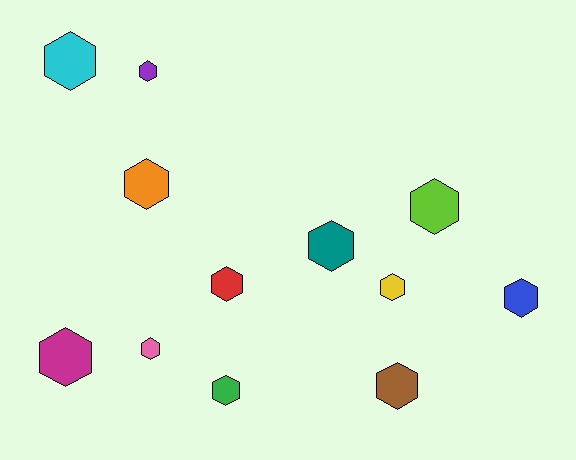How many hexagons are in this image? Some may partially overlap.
There are 12 hexagons.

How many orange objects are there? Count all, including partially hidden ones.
There is 1 orange object.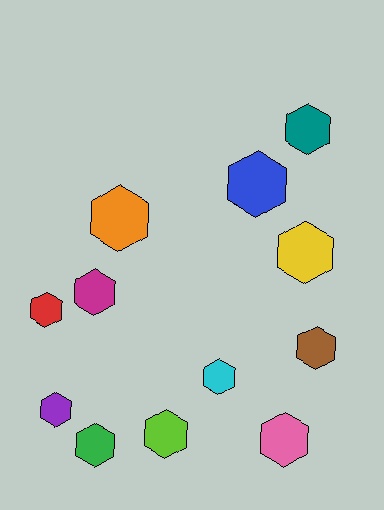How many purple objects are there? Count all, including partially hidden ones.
There is 1 purple object.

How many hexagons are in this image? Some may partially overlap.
There are 12 hexagons.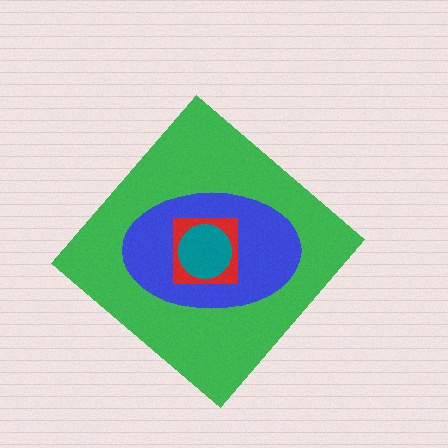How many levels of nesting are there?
4.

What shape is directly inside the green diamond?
The blue ellipse.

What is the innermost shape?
The teal circle.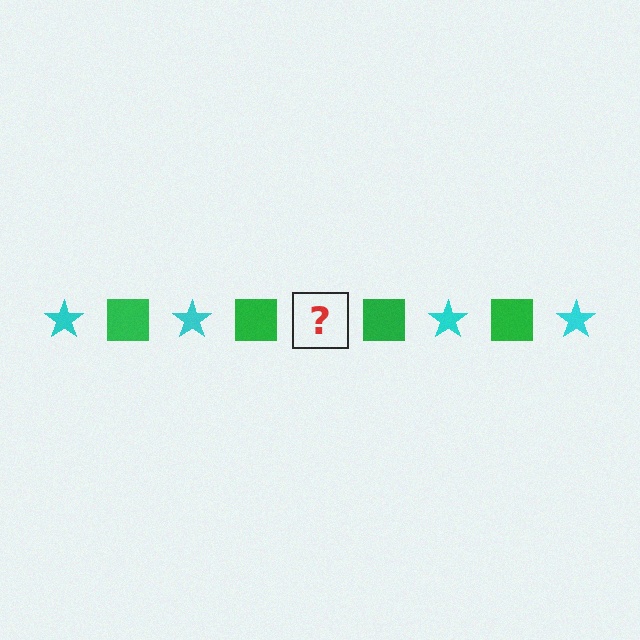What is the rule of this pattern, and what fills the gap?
The rule is that the pattern alternates between cyan star and green square. The gap should be filled with a cyan star.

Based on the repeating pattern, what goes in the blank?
The blank should be a cyan star.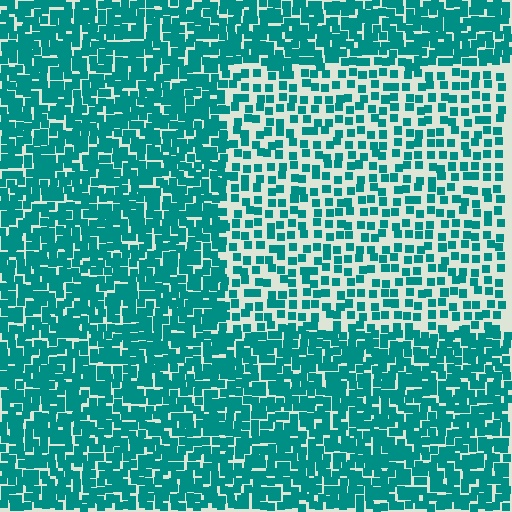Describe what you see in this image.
The image contains small teal elements arranged at two different densities. A rectangle-shaped region is visible where the elements are less densely packed than the surrounding area.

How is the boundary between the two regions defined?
The boundary is defined by a change in element density (approximately 2.0x ratio). All elements are the same color, size, and shape.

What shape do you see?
I see a rectangle.